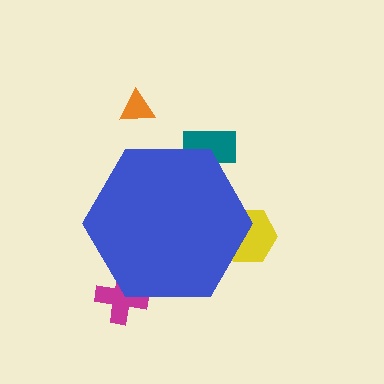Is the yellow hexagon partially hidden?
Yes, the yellow hexagon is partially hidden behind the blue hexagon.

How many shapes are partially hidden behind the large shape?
3 shapes are partially hidden.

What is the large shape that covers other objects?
A blue hexagon.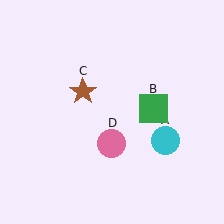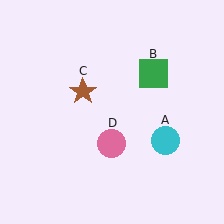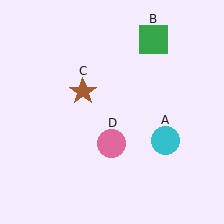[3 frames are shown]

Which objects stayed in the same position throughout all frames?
Cyan circle (object A) and brown star (object C) and pink circle (object D) remained stationary.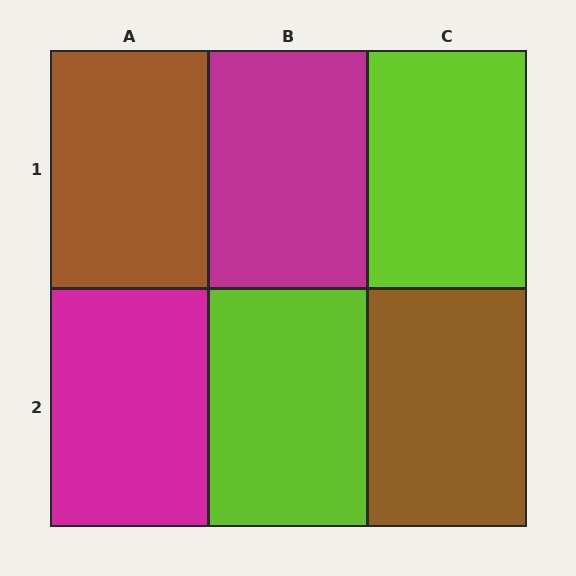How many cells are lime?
2 cells are lime.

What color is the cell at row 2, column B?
Lime.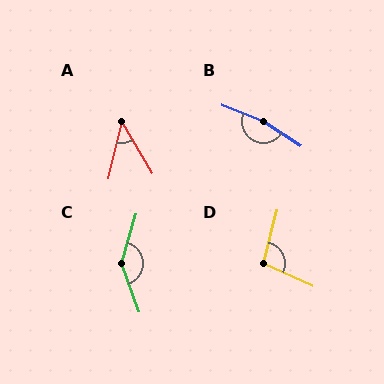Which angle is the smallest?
A, at approximately 44 degrees.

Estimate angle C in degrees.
Approximately 143 degrees.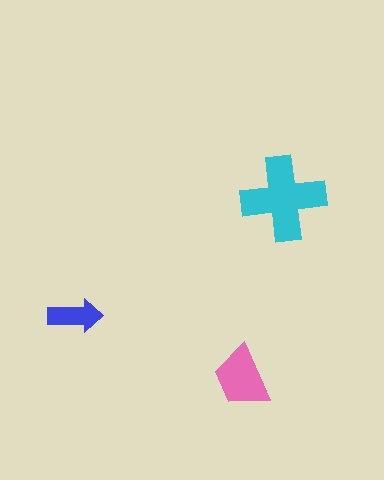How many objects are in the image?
There are 3 objects in the image.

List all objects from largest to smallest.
The cyan cross, the pink trapezoid, the blue arrow.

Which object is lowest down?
The pink trapezoid is bottommost.